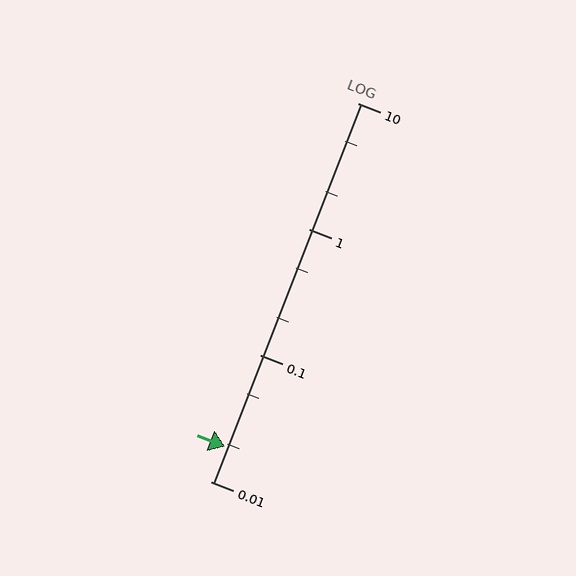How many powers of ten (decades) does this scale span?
The scale spans 3 decades, from 0.01 to 10.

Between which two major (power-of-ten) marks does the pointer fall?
The pointer is between 0.01 and 0.1.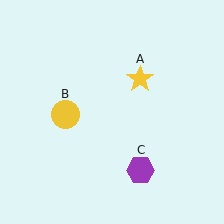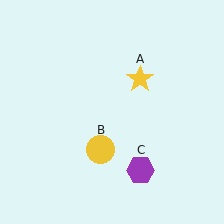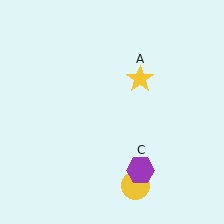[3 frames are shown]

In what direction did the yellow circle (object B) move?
The yellow circle (object B) moved down and to the right.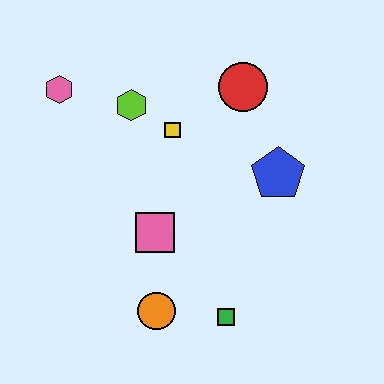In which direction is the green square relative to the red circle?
The green square is below the red circle.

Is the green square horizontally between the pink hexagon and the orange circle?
No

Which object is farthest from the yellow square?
The green square is farthest from the yellow square.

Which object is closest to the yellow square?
The lime hexagon is closest to the yellow square.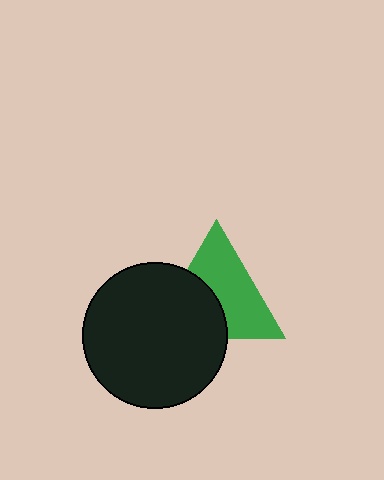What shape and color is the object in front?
The object in front is a black circle.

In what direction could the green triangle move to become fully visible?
The green triangle could move toward the upper-right. That would shift it out from behind the black circle entirely.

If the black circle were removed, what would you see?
You would see the complete green triangle.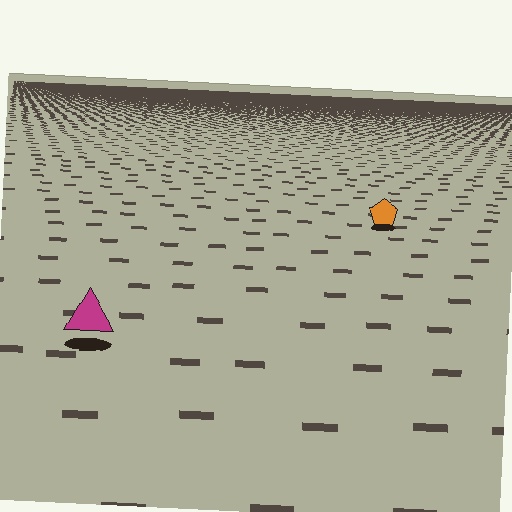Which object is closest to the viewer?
The magenta triangle is closest. The texture marks near it are larger and more spread out.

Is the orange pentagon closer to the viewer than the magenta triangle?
No. The magenta triangle is closer — you can tell from the texture gradient: the ground texture is coarser near it.